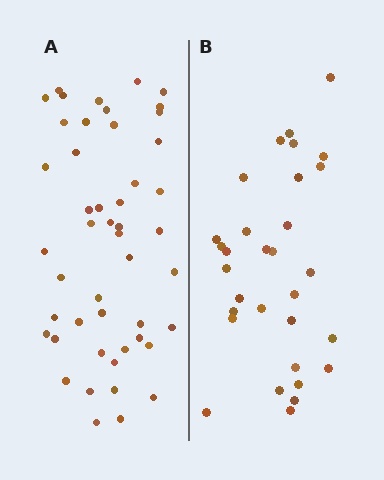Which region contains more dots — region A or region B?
Region A (the left region) has more dots.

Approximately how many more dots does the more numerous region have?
Region A has approximately 15 more dots than region B.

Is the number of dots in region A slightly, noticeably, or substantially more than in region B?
Region A has substantially more. The ratio is roughly 1.5 to 1.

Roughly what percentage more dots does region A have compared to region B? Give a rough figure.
About 55% more.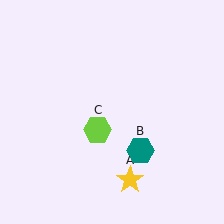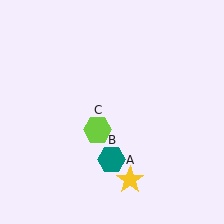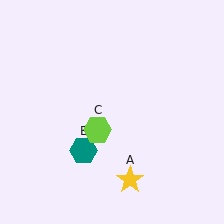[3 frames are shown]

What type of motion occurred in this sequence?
The teal hexagon (object B) rotated clockwise around the center of the scene.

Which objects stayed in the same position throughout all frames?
Yellow star (object A) and lime hexagon (object C) remained stationary.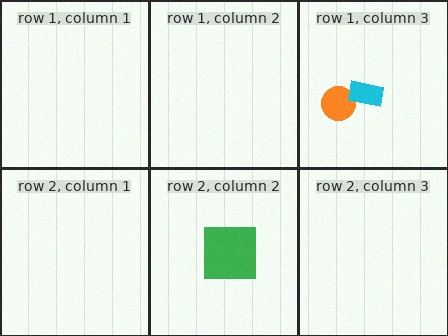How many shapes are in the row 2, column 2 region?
1.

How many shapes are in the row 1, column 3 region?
2.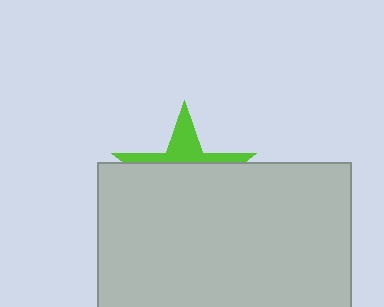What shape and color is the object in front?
The object in front is a light gray rectangle.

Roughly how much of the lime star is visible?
A small part of it is visible (roughly 30%).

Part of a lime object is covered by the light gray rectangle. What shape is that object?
It is a star.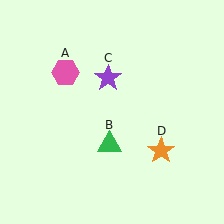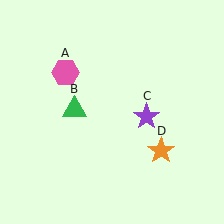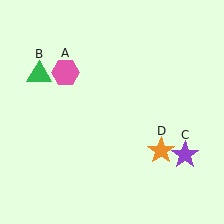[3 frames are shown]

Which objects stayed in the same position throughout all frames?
Pink hexagon (object A) and orange star (object D) remained stationary.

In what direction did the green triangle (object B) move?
The green triangle (object B) moved up and to the left.